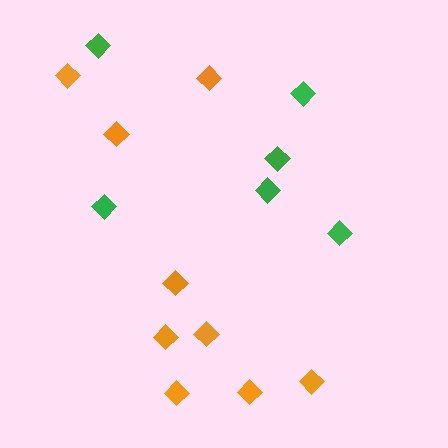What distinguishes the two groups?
There are 2 groups: one group of orange diamonds (9) and one group of green diamonds (6).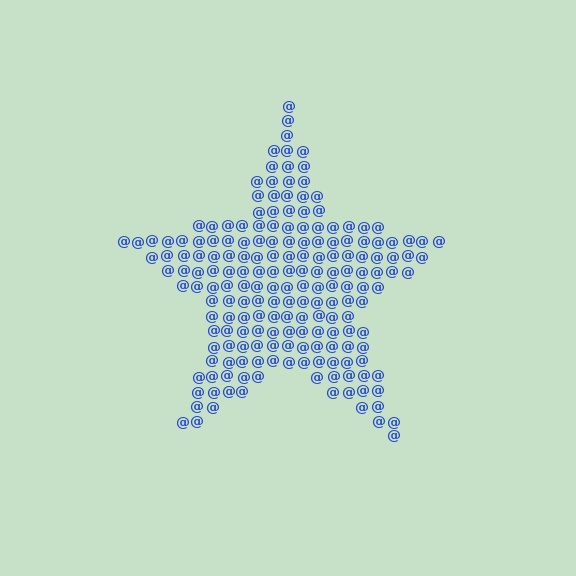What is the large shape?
The large shape is a star.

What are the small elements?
The small elements are at signs.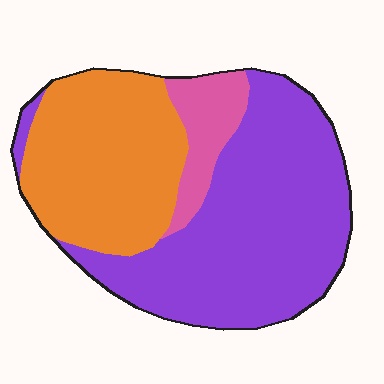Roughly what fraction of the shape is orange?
Orange covers 35% of the shape.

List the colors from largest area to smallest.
From largest to smallest: purple, orange, pink.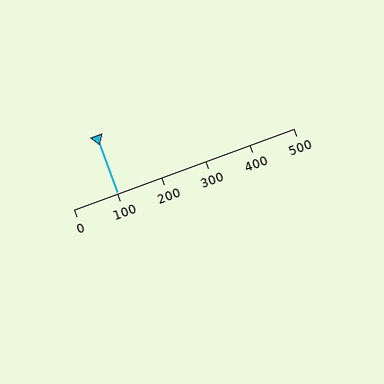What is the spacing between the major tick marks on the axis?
The major ticks are spaced 100 apart.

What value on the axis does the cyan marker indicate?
The marker indicates approximately 100.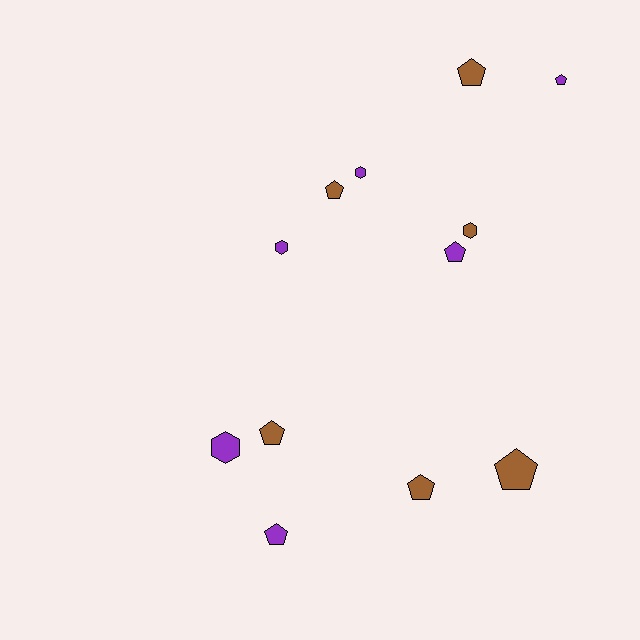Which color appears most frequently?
Brown, with 6 objects.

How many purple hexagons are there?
There are 3 purple hexagons.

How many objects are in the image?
There are 12 objects.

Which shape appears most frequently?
Pentagon, with 8 objects.